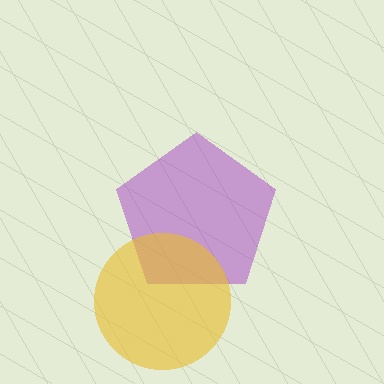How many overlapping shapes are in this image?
There are 2 overlapping shapes in the image.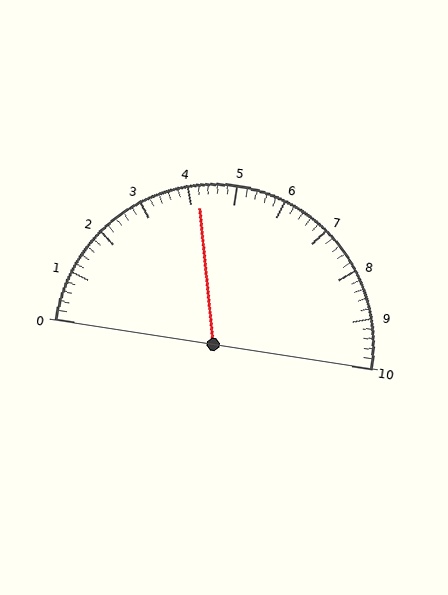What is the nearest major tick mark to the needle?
The nearest major tick mark is 4.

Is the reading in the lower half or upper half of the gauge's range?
The reading is in the lower half of the range (0 to 10).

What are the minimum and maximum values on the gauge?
The gauge ranges from 0 to 10.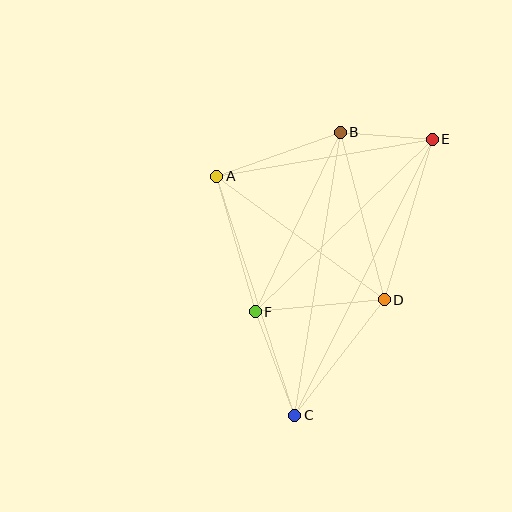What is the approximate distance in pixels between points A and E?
The distance between A and E is approximately 219 pixels.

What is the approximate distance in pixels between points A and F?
The distance between A and F is approximately 141 pixels.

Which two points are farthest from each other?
Points C and E are farthest from each other.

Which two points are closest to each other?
Points B and E are closest to each other.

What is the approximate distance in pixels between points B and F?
The distance between B and F is approximately 199 pixels.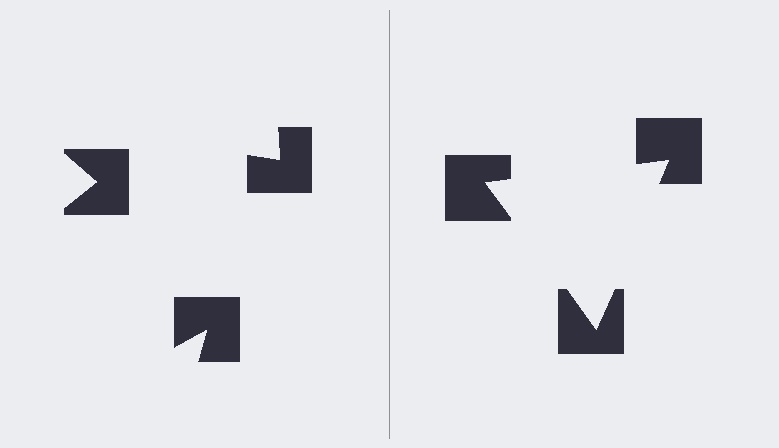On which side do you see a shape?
An illusory triangle appears on the right side. On the left side the wedge cuts are rotated, so no coherent shape forms.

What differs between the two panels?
The notched squares are positioned identically on both sides; only the wedge orientations differ. On the right they align to a triangle; on the left they are misaligned.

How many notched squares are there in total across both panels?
6 — 3 on each side.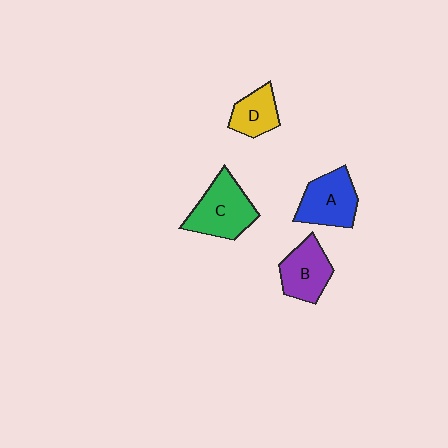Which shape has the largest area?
Shape C (green).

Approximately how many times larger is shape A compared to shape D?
Approximately 1.5 times.